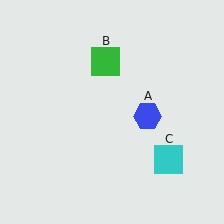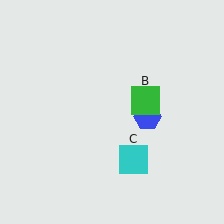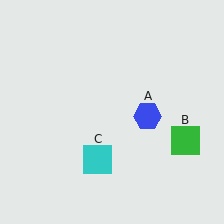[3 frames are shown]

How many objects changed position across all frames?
2 objects changed position: green square (object B), cyan square (object C).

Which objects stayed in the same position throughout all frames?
Blue hexagon (object A) remained stationary.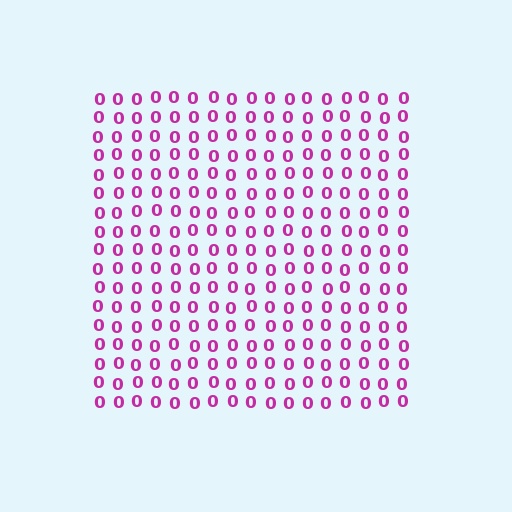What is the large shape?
The large shape is a square.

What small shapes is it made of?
It is made of small digit 0's.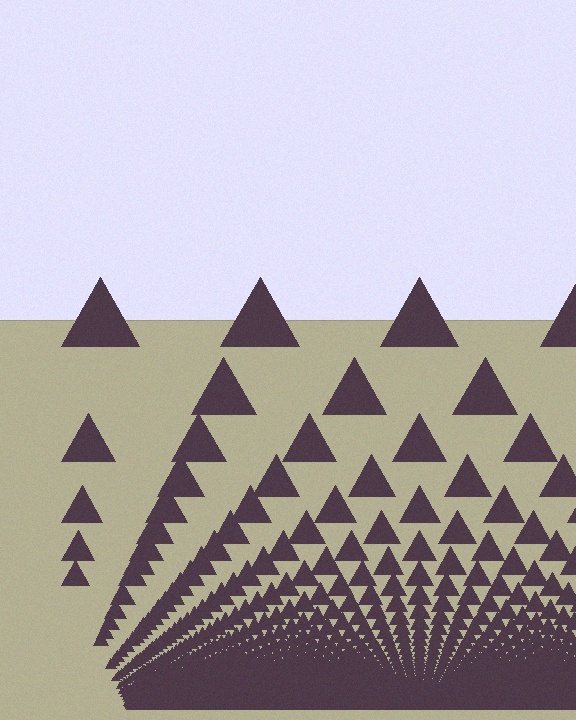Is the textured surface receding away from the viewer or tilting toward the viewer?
The surface appears to tilt toward the viewer. Texture elements get larger and sparser toward the top.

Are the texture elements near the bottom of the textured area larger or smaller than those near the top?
Smaller. The gradient is inverted — elements near the bottom are smaller and denser.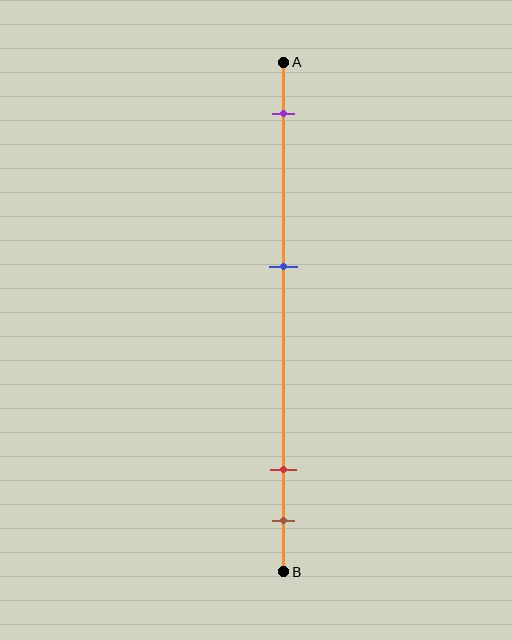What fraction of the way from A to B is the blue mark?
The blue mark is approximately 40% (0.4) of the way from A to B.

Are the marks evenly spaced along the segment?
No, the marks are not evenly spaced.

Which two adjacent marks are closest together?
The red and brown marks are the closest adjacent pair.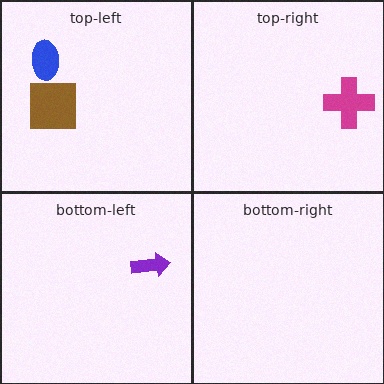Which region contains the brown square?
The top-left region.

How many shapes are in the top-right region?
1.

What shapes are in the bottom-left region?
The purple arrow.